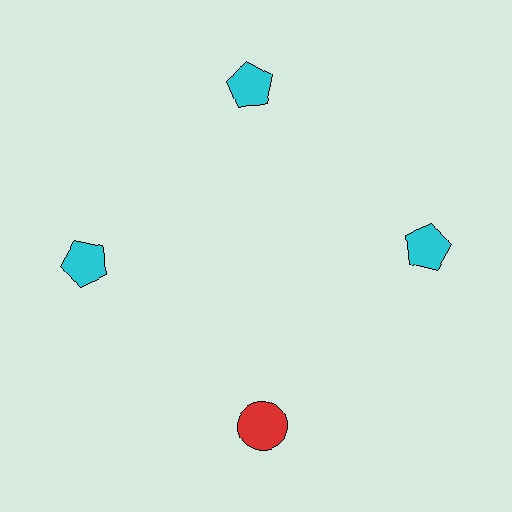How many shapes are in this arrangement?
There are 4 shapes arranged in a ring pattern.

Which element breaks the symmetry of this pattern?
The red circle at roughly the 6 o'clock position breaks the symmetry. All other shapes are cyan pentagons.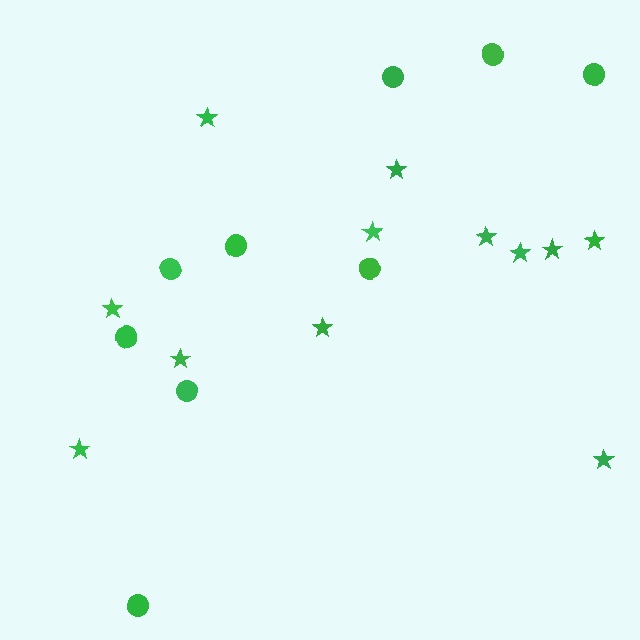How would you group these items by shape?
There are 2 groups: one group of circles (9) and one group of stars (12).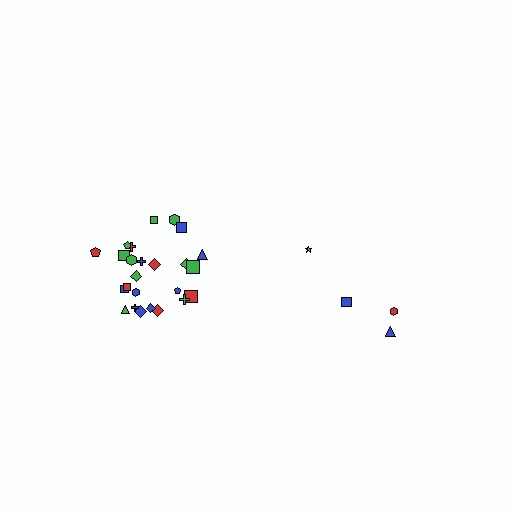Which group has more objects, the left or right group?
The left group.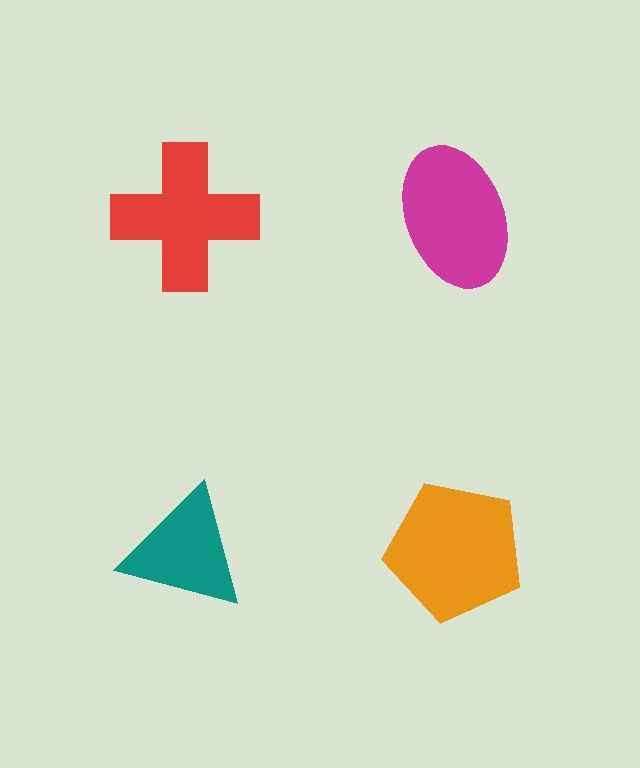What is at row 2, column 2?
An orange pentagon.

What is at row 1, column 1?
A red cross.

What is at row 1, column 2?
A magenta ellipse.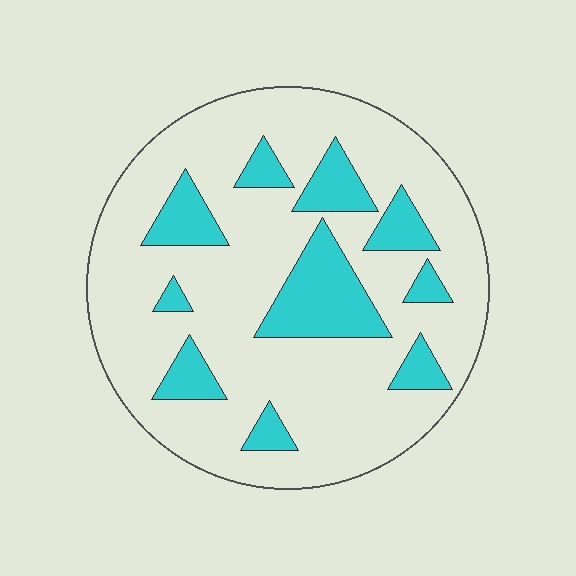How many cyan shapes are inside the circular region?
10.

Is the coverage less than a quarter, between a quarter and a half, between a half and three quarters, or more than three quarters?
Less than a quarter.